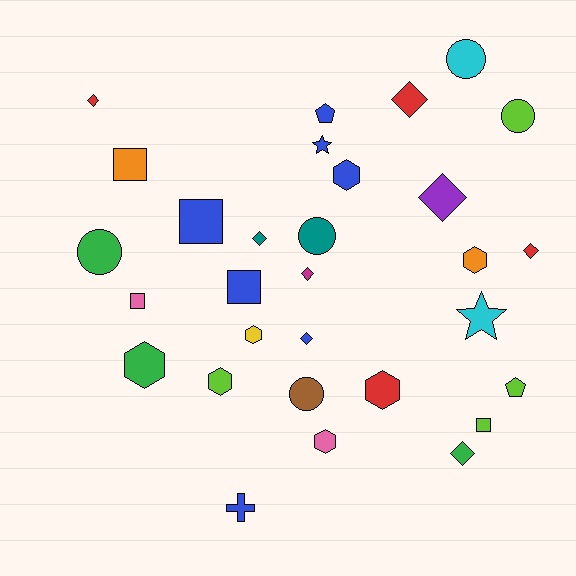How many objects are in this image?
There are 30 objects.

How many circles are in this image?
There are 5 circles.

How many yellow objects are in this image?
There is 1 yellow object.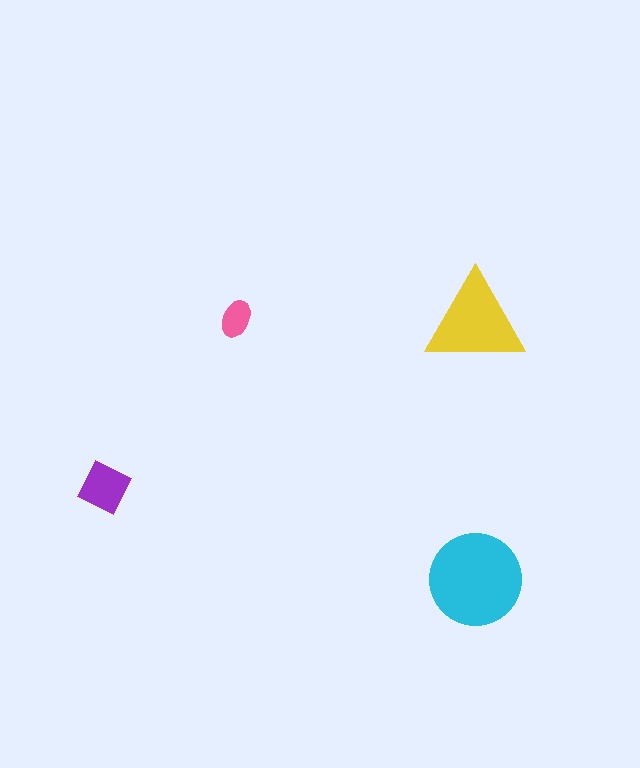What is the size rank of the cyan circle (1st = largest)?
1st.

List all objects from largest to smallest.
The cyan circle, the yellow triangle, the purple square, the pink ellipse.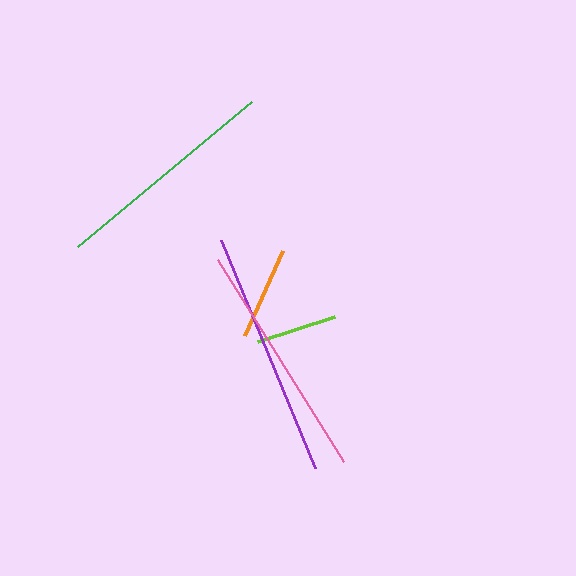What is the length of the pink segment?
The pink segment is approximately 238 pixels long.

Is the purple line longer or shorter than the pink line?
The purple line is longer than the pink line.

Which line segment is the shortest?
The lime line is the shortest at approximately 81 pixels.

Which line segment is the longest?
The purple line is the longest at approximately 247 pixels.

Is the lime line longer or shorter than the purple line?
The purple line is longer than the lime line.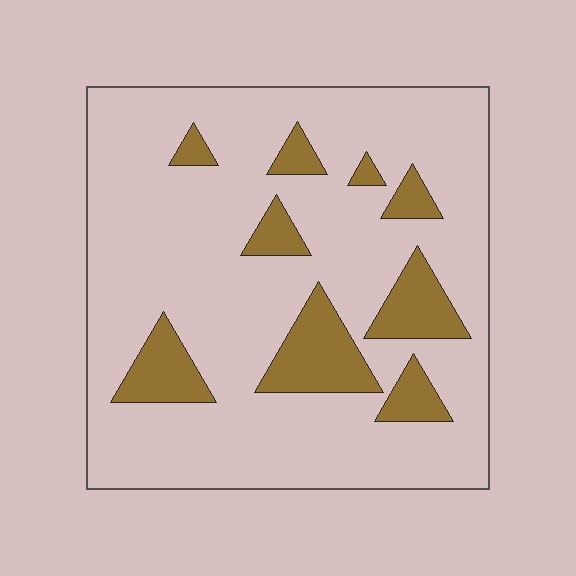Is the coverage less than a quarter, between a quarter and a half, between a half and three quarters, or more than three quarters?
Less than a quarter.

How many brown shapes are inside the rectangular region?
9.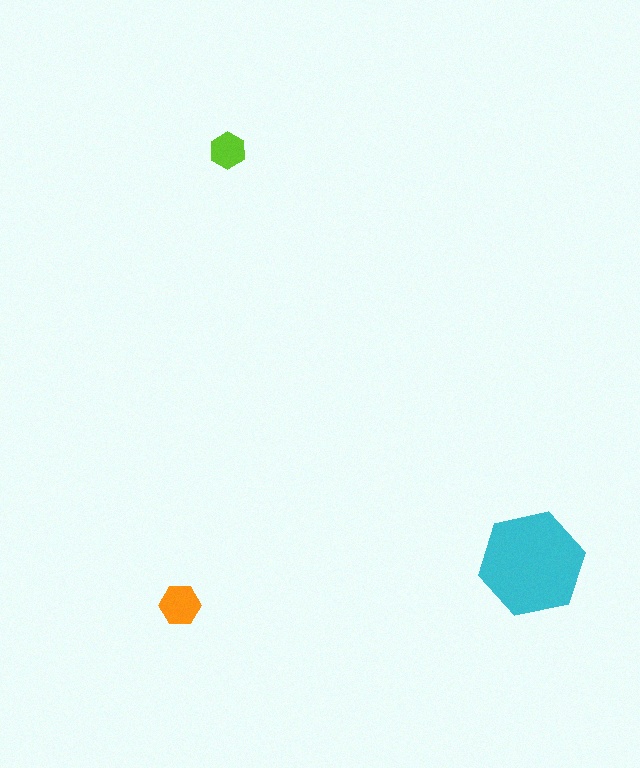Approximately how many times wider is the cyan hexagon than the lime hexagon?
About 3 times wider.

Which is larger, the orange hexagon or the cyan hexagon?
The cyan one.